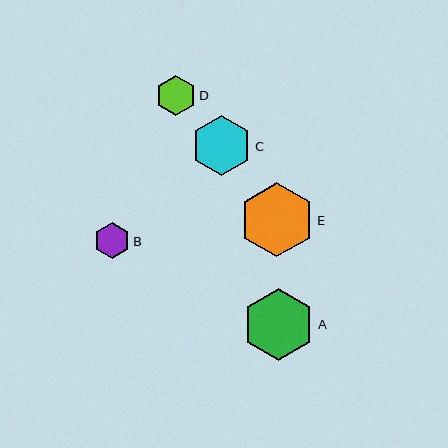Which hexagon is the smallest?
Hexagon B is the smallest with a size of approximately 37 pixels.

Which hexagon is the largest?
Hexagon E is the largest with a size of approximately 75 pixels.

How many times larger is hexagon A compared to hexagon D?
Hexagon A is approximately 1.8 times the size of hexagon D.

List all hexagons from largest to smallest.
From largest to smallest: E, A, C, D, B.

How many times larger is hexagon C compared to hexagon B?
Hexagon C is approximately 1.6 times the size of hexagon B.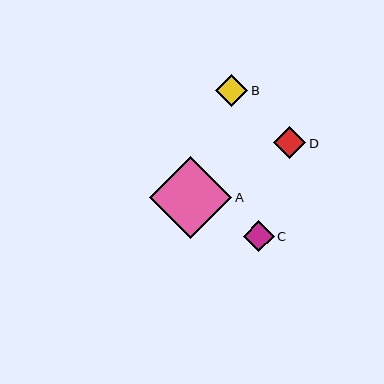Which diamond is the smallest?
Diamond C is the smallest with a size of approximately 31 pixels.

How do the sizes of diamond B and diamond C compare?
Diamond B and diamond C are approximately the same size.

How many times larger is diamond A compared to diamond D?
Diamond A is approximately 2.6 times the size of diamond D.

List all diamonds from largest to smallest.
From largest to smallest: A, B, D, C.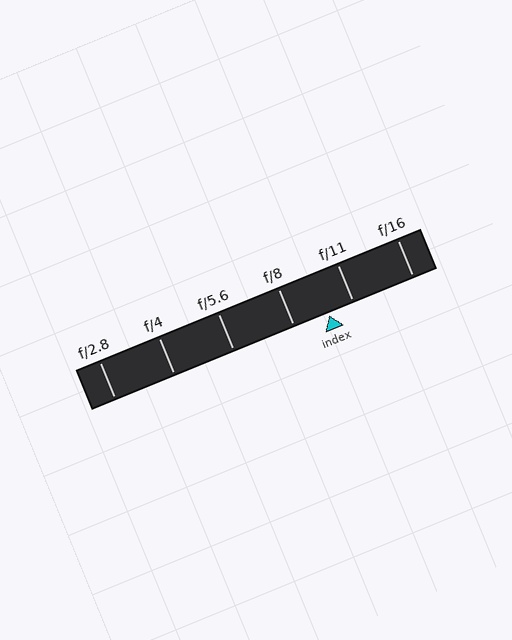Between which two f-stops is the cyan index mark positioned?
The index mark is between f/8 and f/11.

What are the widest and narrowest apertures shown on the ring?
The widest aperture shown is f/2.8 and the narrowest is f/16.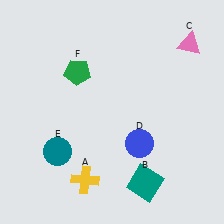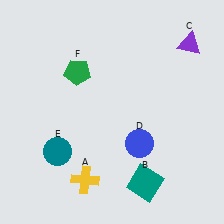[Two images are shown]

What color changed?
The triangle (C) changed from pink in Image 1 to purple in Image 2.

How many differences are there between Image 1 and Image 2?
There is 1 difference between the two images.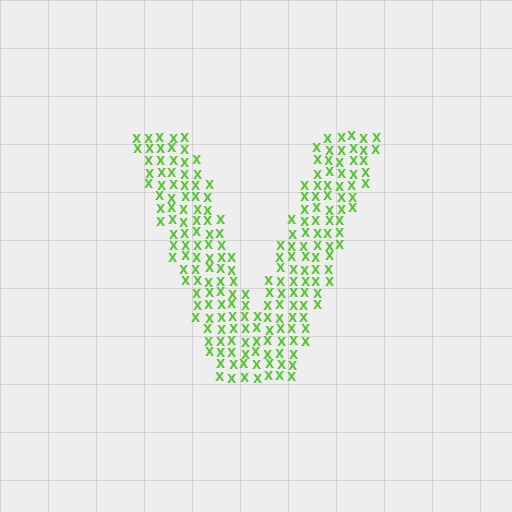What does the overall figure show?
The overall figure shows the letter V.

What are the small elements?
The small elements are letter X's.